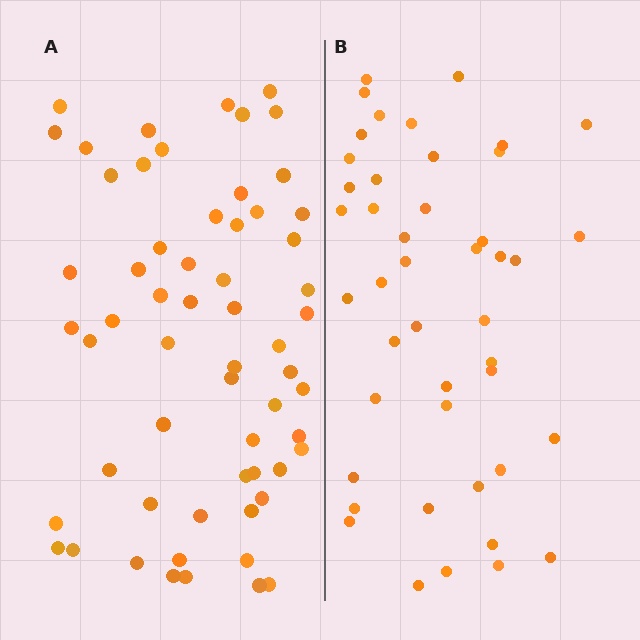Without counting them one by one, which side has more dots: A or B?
Region A (the left region) has more dots.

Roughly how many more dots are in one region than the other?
Region A has approximately 15 more dots than region B.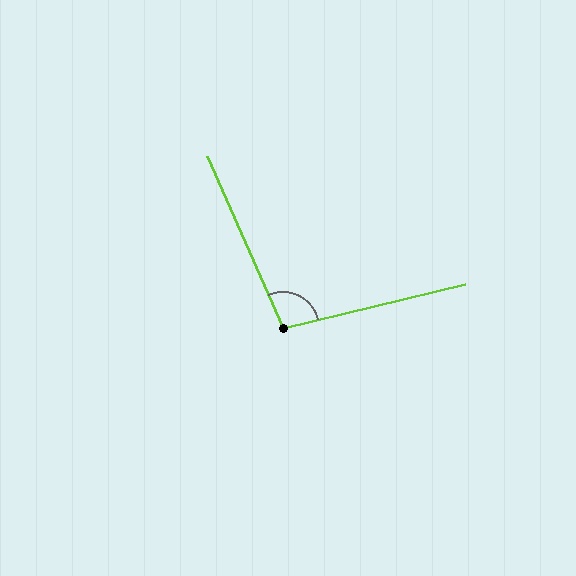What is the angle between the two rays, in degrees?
Approximately 100 degrees.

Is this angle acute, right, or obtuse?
It is obtuse.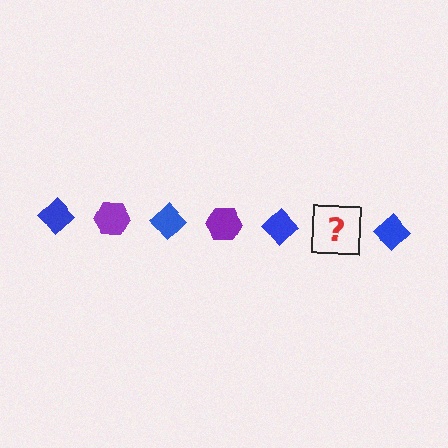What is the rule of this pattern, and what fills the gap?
The rule is that the pattern alternates between blue diamond and purple hexagon. The gap should be filled with a purple hexagon.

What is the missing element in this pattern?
The missing element is a purple hexagon.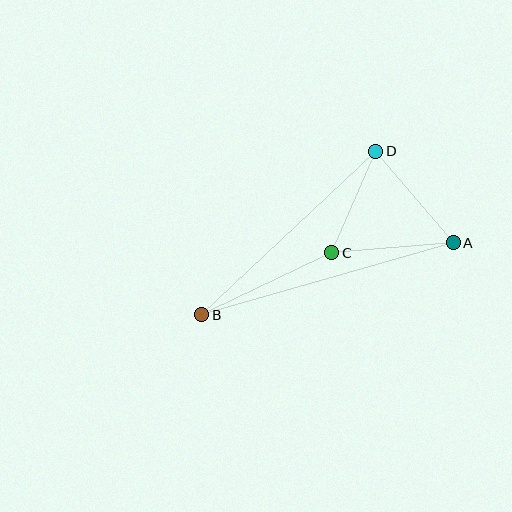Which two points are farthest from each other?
Points A and B are farthest from each other.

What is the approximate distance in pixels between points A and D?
The distance between A and D is approximately 120 pixels.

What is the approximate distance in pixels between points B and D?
The distance between B and D is approximately 239 pixels.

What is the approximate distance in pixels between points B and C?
The distance between B and C is approximately 144 pixels.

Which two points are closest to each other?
Points C and D are closest to each other.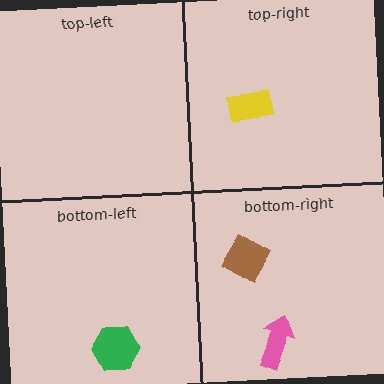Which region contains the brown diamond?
The bottom-right region.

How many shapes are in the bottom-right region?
2.